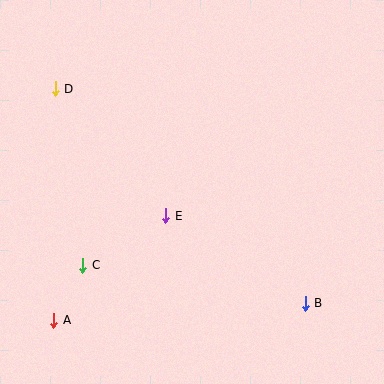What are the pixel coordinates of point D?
Point D is at (55, 89).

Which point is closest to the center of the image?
Point E at (166, 216) is closest to the center.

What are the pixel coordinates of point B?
Point B is at (305, 303).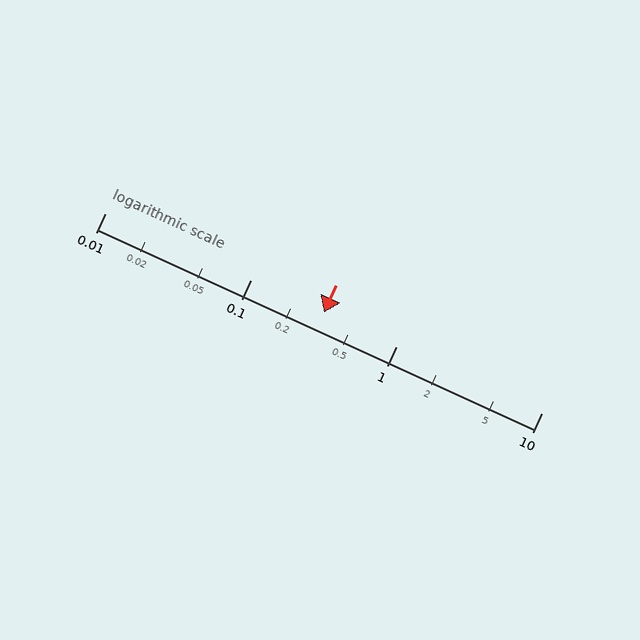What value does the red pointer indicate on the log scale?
The pointer indicates approximately 0.32.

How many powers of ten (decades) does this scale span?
The scale spans 3 decades, from 0.01 to 10.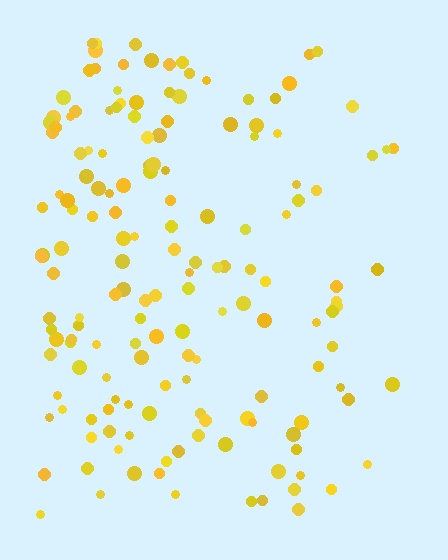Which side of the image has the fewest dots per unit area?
The right.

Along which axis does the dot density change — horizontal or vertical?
Horizontal.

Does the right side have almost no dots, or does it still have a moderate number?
Still a moderate number, just noticeably fewer than the left.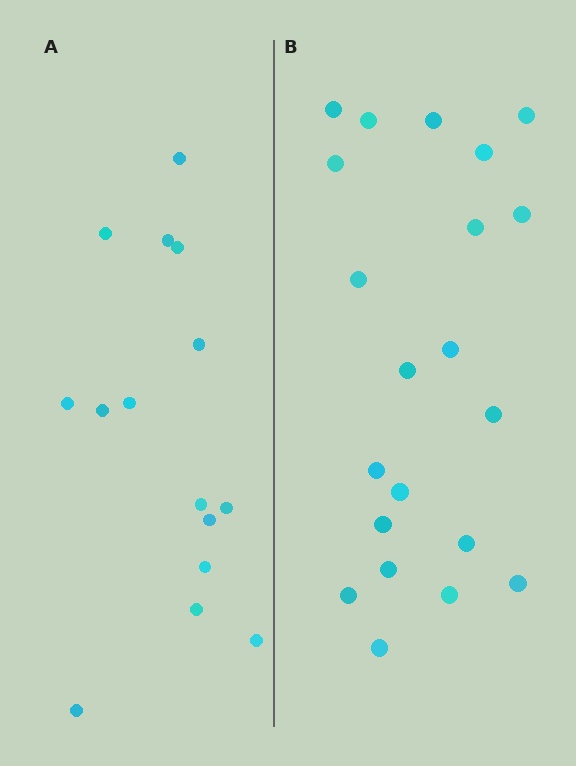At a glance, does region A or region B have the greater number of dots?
Region B (the right region) has more dots.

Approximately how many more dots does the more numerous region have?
Region B has about 6 more dots than region A.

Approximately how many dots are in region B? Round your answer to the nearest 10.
About 20 dots. (The exact count is 21, which rounds to 20.)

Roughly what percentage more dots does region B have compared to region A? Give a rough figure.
About 40% more.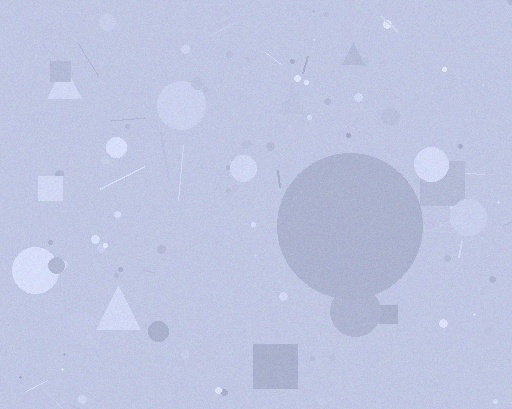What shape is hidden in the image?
A circle is hidden in the image.